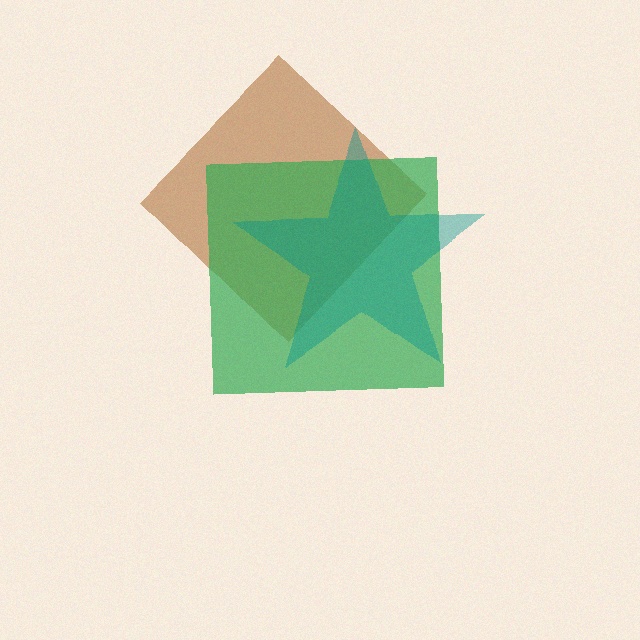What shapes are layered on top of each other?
The layered shapes are: a brown diamond, a green square, a teal star.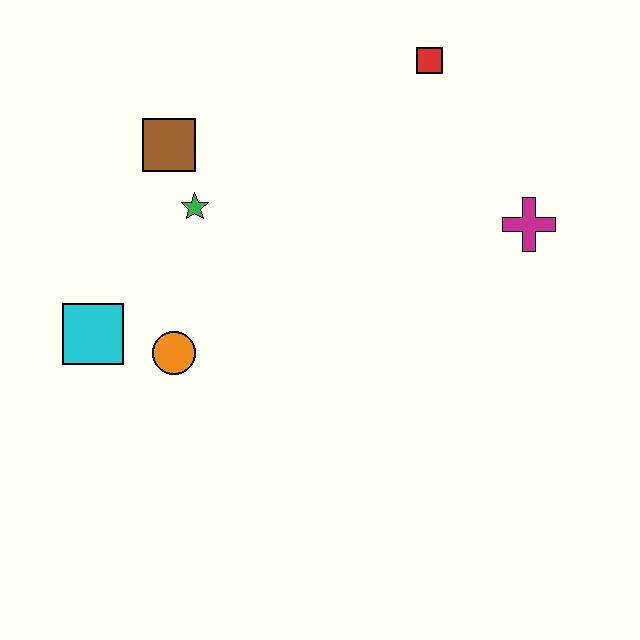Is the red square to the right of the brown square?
Yes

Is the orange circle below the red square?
Yes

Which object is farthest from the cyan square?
The magenta cross is farthest from the cyan square.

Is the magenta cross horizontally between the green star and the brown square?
No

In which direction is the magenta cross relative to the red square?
The magenta cross is below the red square.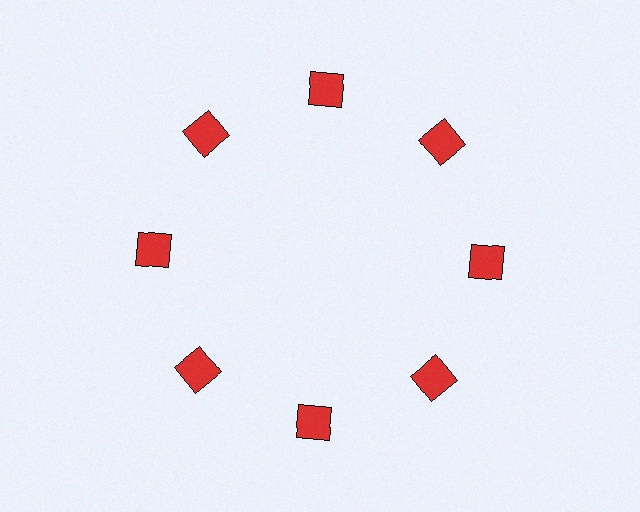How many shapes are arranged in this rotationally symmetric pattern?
There are 8 shapes, arranged in 8 groups of 1.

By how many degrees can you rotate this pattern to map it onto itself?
The pattern maps onto itself every 45 degrees of rotation.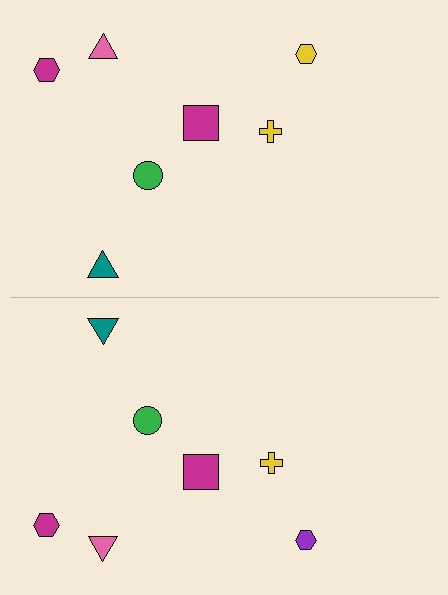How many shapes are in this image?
There are 14 shapes in this image.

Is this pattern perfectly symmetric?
No, the pattern is not perfectly symmetric. The purple hexagon on the bottom side breaks the symmetry — its mirror counterpart is yellow.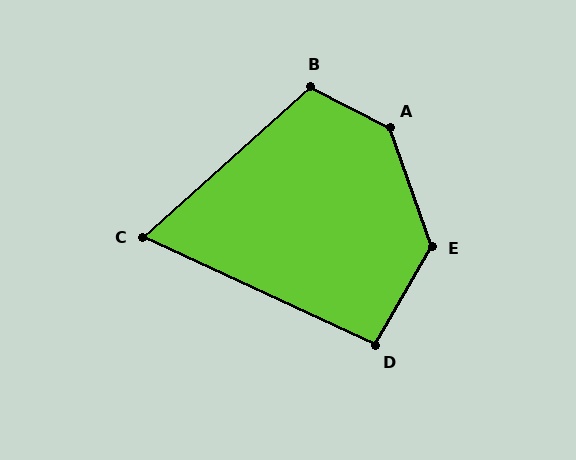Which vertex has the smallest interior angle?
C, at approximately 67 degrees.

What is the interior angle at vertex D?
Approximately 95 degrees (approximately right).